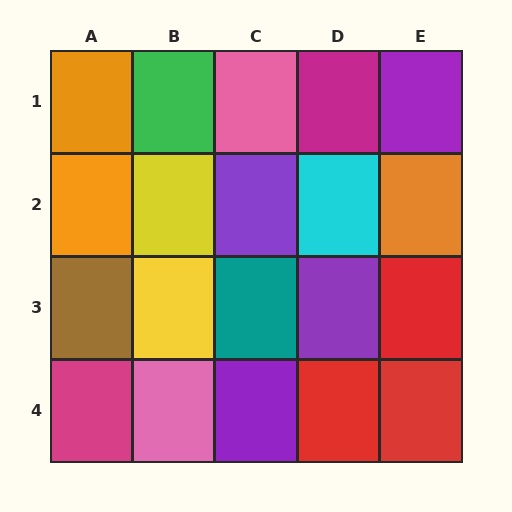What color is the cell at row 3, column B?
Yellow.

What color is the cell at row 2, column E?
Orange.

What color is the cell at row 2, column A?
Orange.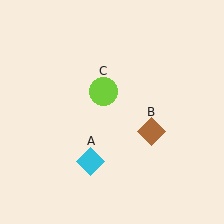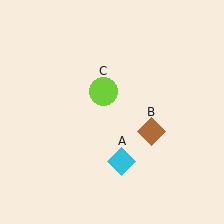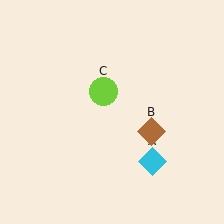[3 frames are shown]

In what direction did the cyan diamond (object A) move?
The cyan diamond (object A) moved right.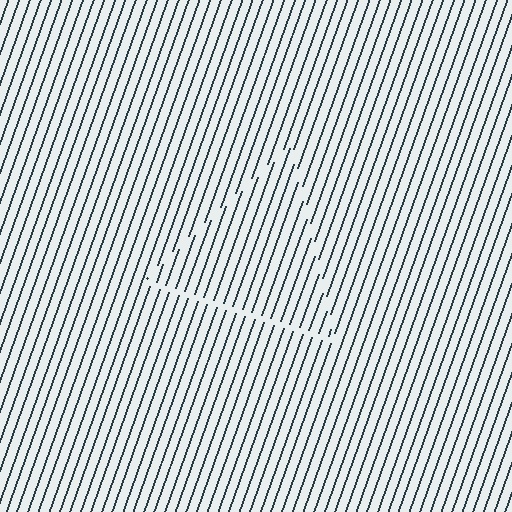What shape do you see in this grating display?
An illusory triangle. The interior of the shape contains the same grating, shifted by half a period — the contour is defined by the phase discontinuity where line-ends from the inner and outer gratings abut.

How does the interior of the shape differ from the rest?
The interior of the shape contains the same grating, shifted by half a period — the contour is defined by the phase discontinuity where line-ends from the inner and outer gratings abut.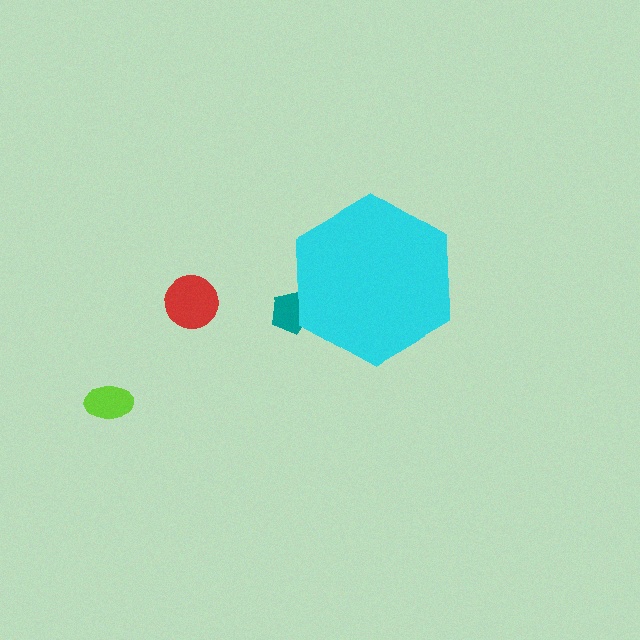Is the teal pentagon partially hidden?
Yes, the teal pentagon is partially hidden behind the cyan hexagon.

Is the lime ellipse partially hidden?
No, the lime ellipse is fully visible.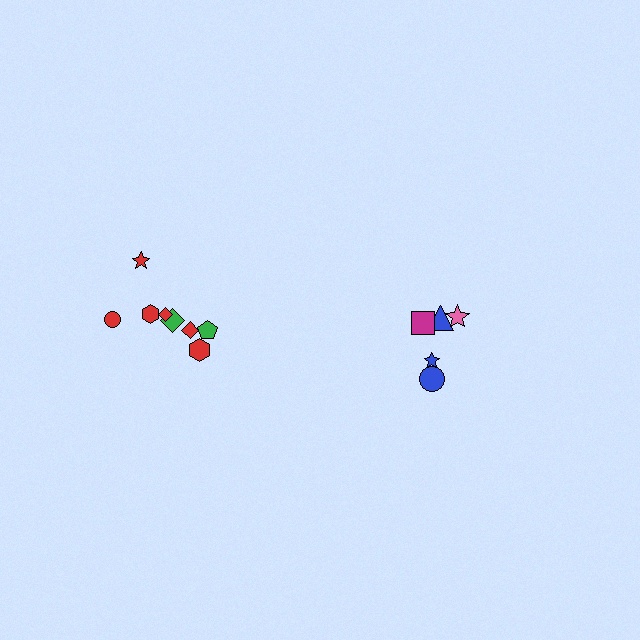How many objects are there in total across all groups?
There are 13 objects.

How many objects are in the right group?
There are 5 objects.